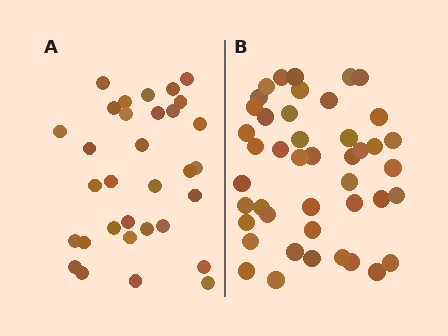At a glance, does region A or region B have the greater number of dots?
Region B (the right region) has more dots.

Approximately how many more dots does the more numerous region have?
Region B has roughly 12 or so more dots than region A.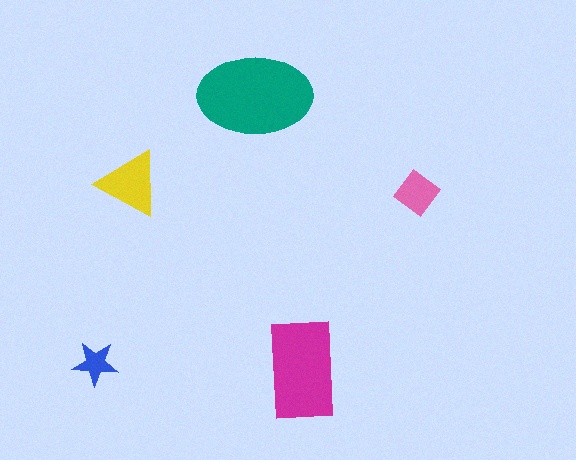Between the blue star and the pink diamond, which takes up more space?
The pink diamond.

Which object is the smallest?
The blue star.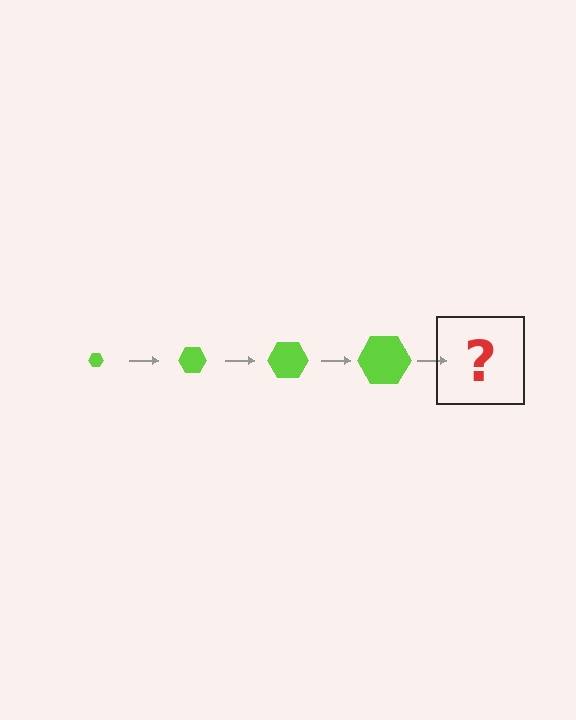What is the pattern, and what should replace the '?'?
The pattern is that the hexagon gets progressively larger each step. The '?' should be a lime hexagon, larger than the previous one.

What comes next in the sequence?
The next element should be a lime hexagon, larger than the previous one.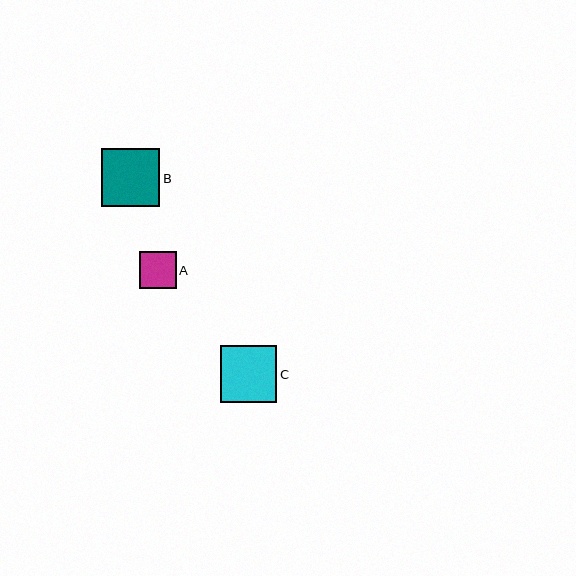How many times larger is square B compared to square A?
Square B is approximately 1.6 times the size of square A.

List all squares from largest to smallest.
From largest to smallest: B, C, A.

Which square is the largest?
Square B is the largest with a size of approximately 58 pixels.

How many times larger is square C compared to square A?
Square C is approximately 1.5 times the size of square A.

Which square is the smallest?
Square A is the smallest with a size of approximately 37 pixels.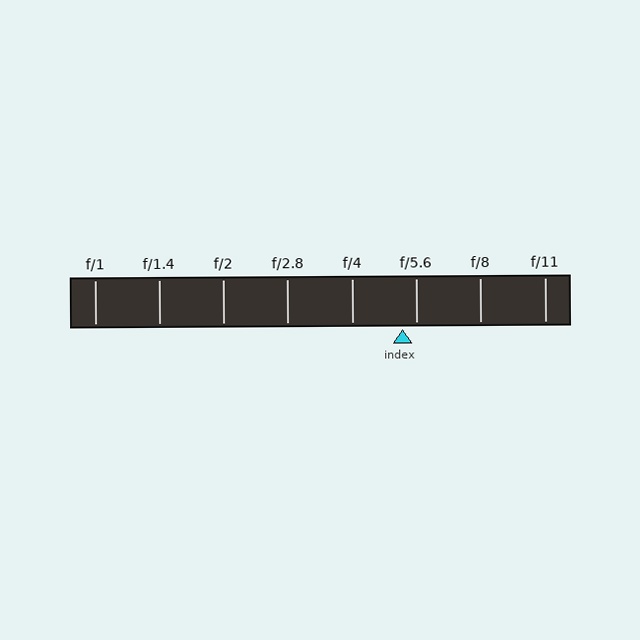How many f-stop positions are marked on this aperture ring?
There are 8 f-stop positions marked.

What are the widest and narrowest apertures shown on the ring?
The widest aperture shown is f/1 and the narrowest is f/11.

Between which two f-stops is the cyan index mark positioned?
The index mark is between f/4 and f/5.6.